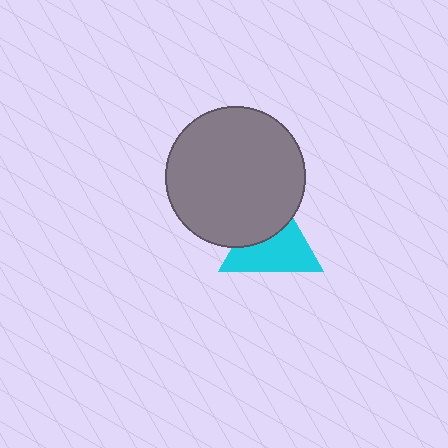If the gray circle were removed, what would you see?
You would see the complete cyan triangle.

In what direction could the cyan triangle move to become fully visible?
The cyan triangle could move down. That would shift it out from behind the gray circle entirely.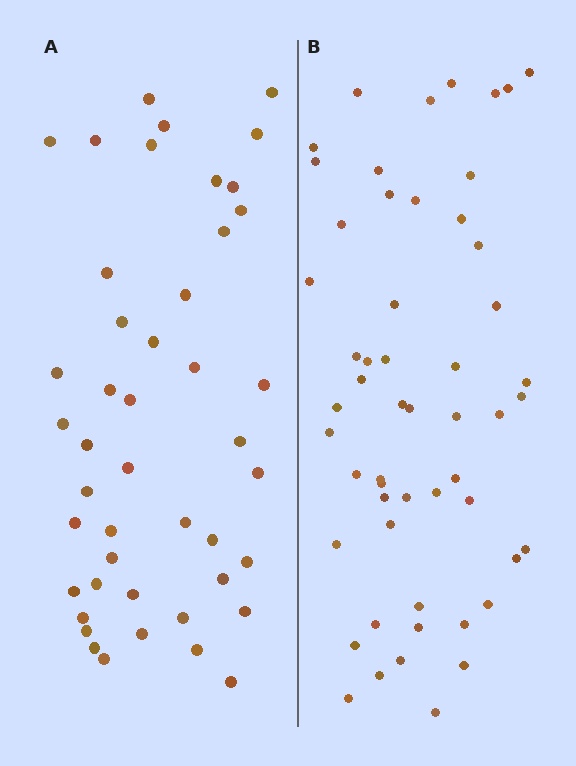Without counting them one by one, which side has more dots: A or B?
Region B (the right region) has more dots.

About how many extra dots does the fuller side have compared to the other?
Region B has roughly 8 or so more dots than region A.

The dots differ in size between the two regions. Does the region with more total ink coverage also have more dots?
No. Region A has more total ink coverage because its dots are larger, but region B actually contains more individual dots. Total area can be misleading — the number of items is what matters here.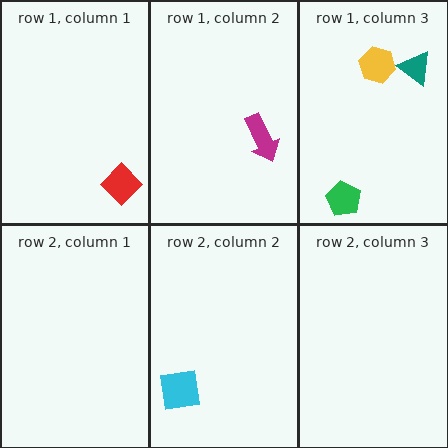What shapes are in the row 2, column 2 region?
The cyan square.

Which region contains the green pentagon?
The row 1, column 3 region.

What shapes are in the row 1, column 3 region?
The teal triangle, the yellow hexagon, the green pentagon.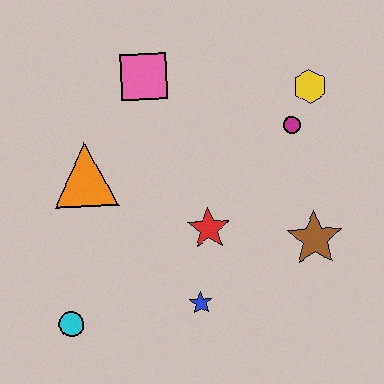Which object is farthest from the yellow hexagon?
The cyan circle is farthest from the yellow hexagon.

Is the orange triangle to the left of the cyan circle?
No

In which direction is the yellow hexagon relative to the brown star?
The yellow hexagon is above the brown star.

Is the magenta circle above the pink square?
No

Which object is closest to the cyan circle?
The blue star is closest to the cyan circle.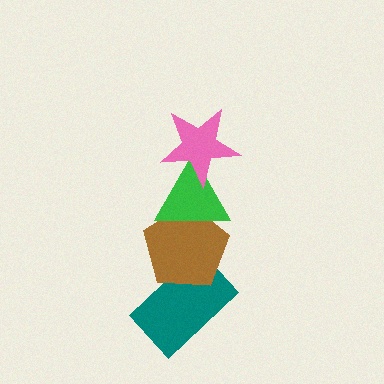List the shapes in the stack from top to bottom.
From top to bottom: the pink star, the green triangle, the brown pentagon, the teal rectangle.